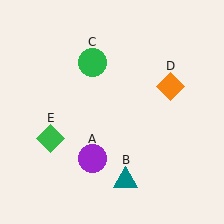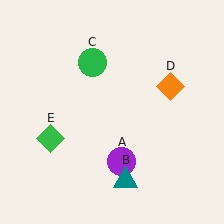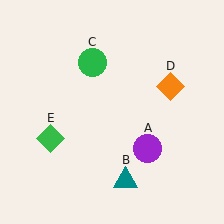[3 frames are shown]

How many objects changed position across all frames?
1 object changed position: purple circle (object A).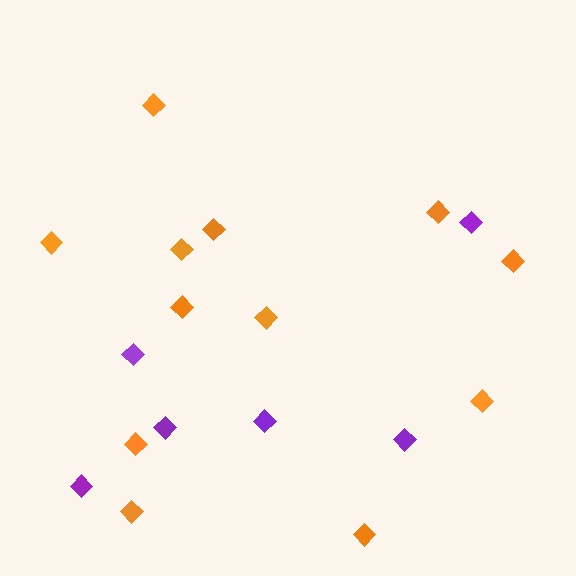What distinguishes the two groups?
There are 2 groups: one group of orange diamonds (12) and one group of purple diamonds (6).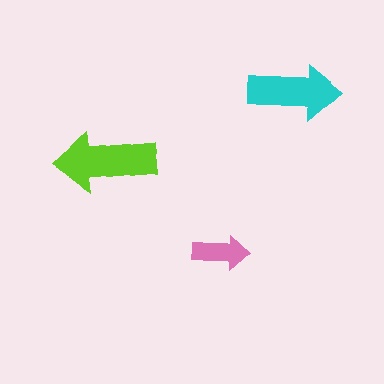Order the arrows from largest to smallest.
the lime one, the cyan one, the pink one.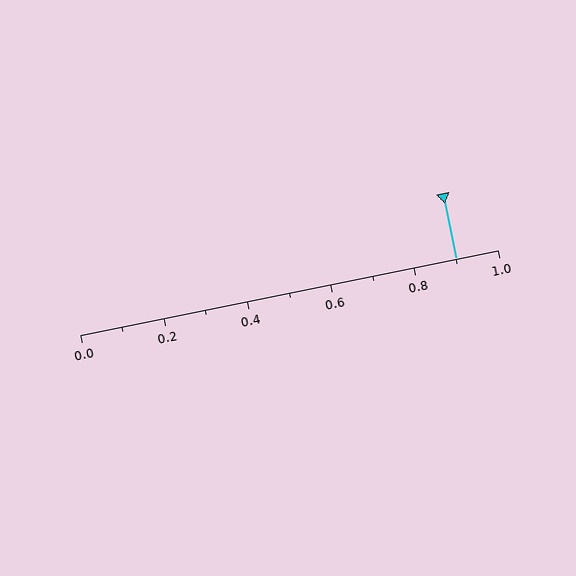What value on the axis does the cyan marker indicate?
The marker indicates approximately 0.9.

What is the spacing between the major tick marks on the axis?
The major ticks are spaced 0.2 apart.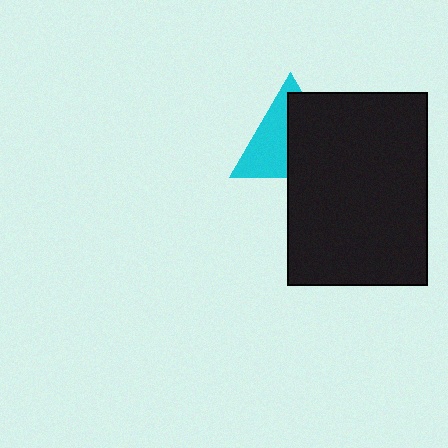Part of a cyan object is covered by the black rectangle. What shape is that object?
It is a triangle.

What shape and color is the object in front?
The object in front is a black rectangle.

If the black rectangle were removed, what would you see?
You would see the complete cyan triangle.